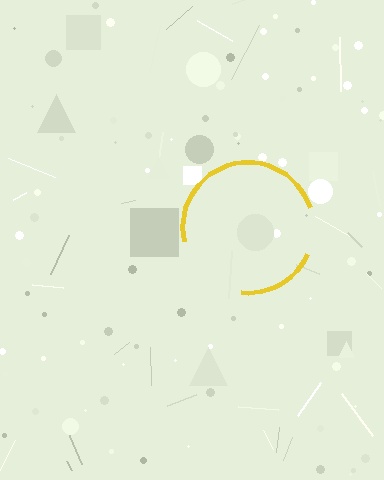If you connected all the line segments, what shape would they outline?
They would outline a circle.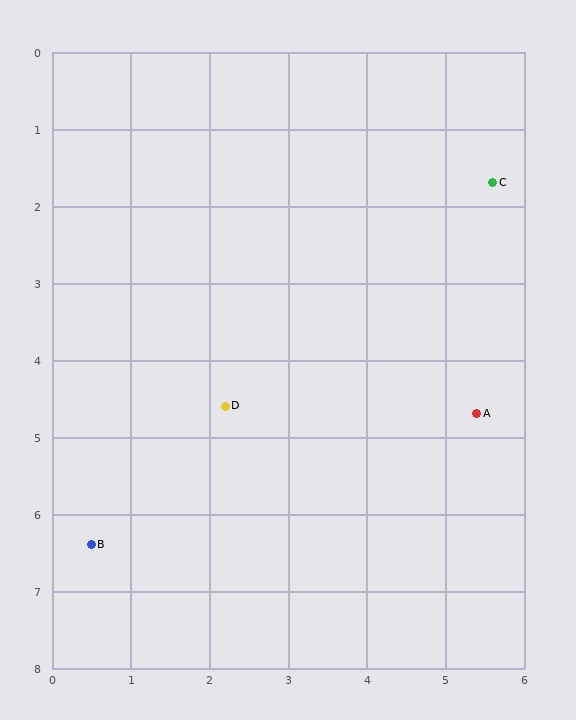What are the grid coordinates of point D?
Point D is at approximately (2.2, 4.6).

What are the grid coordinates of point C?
Point C is at approximately (5.6, 1.7).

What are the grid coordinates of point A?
Point A is at approximately (5.4, 4.7).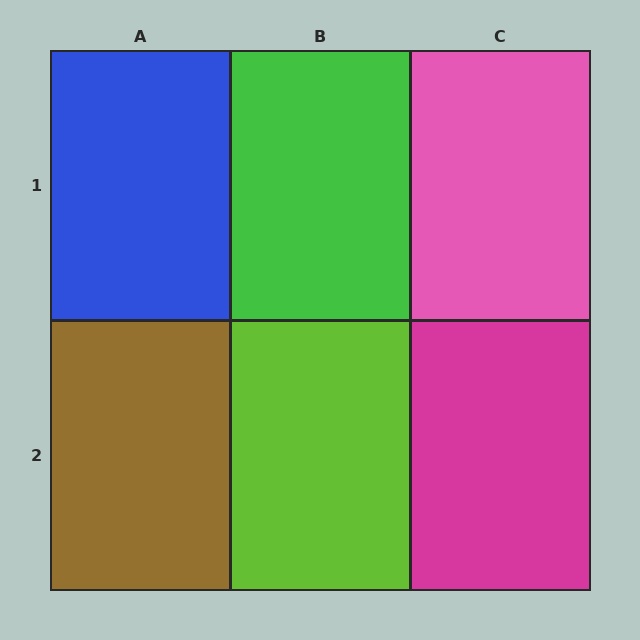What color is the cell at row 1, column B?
Green.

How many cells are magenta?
1 cell is magenta.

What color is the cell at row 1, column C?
Pink.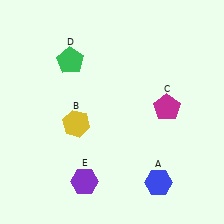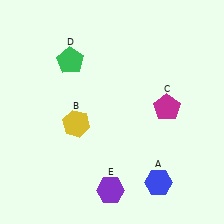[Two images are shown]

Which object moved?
The purple hexagon (E) moved right.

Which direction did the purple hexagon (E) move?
The purple hexagon (E) moved right.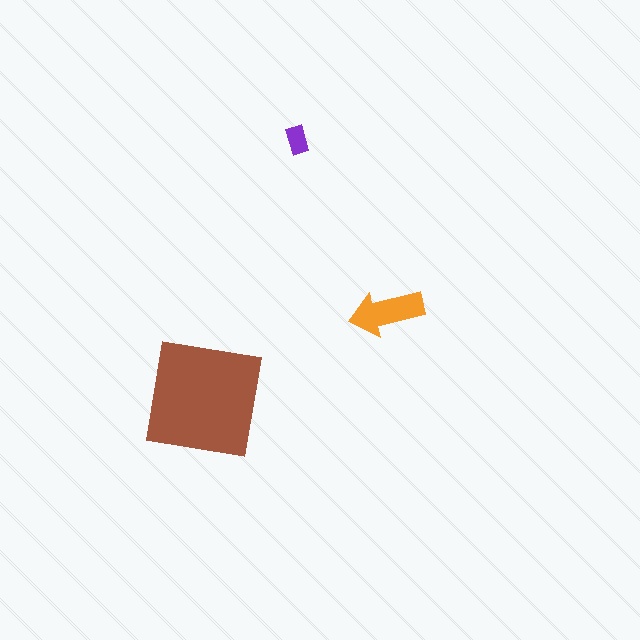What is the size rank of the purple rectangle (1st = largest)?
3rd.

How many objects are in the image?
There are 3 objects in the image.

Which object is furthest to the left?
The brown square is leftmost.